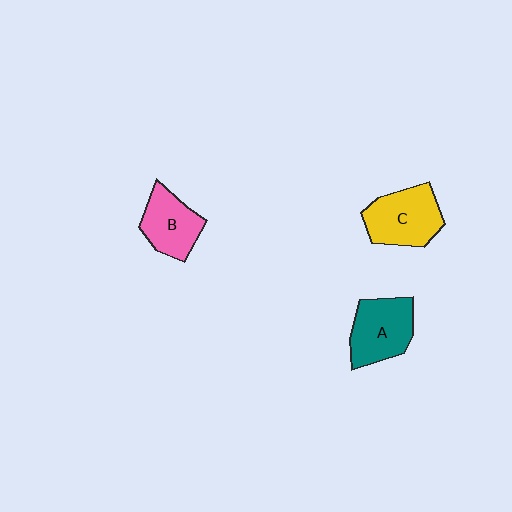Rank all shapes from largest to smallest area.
From largest to smallest: C (yellow), A (teal), B (pink).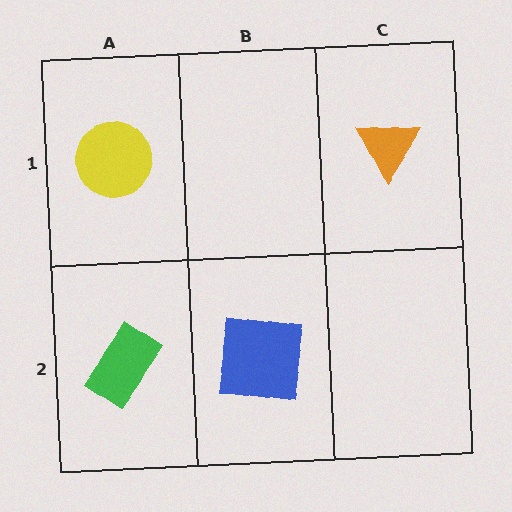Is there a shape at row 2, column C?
No, that cell is empty.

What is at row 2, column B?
A blue square.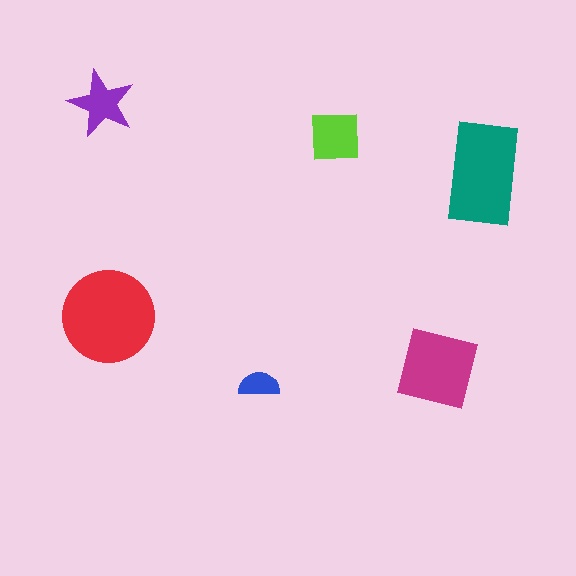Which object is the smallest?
The blue semicircle.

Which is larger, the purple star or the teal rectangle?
The teal rectangle.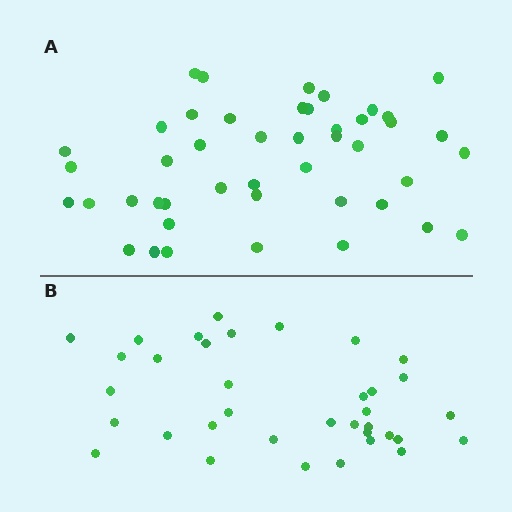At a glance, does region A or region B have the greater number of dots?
Region A (the top region) has more dots.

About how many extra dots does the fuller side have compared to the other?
Region A has roughly 8 or so more dots than region B.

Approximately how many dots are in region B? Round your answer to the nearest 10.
About 40 dots. (The exact count is 36, which rounds to 40.)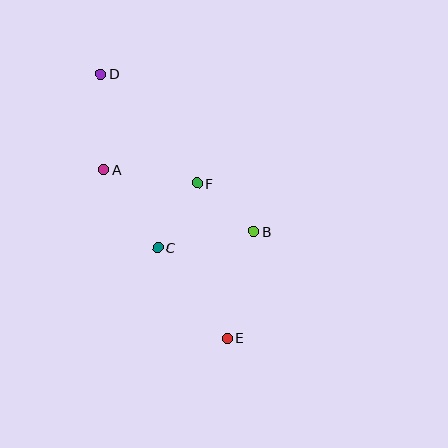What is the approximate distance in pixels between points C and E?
The distance between C and E is approximately 114 pixels.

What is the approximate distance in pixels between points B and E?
The distance between B and E is approximately 111 pixels.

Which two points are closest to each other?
Points B and F are closest to each other.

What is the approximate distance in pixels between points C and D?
The distance between C and D is approximately 183 pixels.